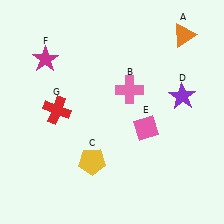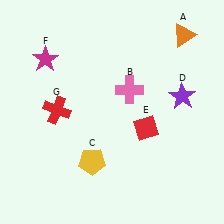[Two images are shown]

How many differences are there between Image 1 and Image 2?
There is 1 difference between the two images.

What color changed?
The diamond (E) changed from pink in Image 1 to red in Image 2.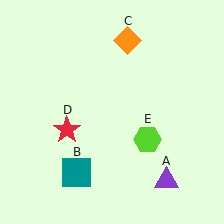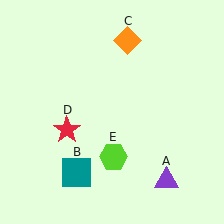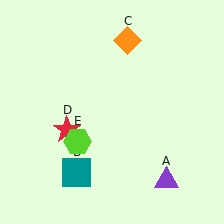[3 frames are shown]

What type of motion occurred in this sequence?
The lime hexagon (object E) rotated clockwise around the center of the scene.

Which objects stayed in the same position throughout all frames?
Purple triangle (object A) and teal square (object B) and orange diamond (object C) and red star (object D) remained stationary.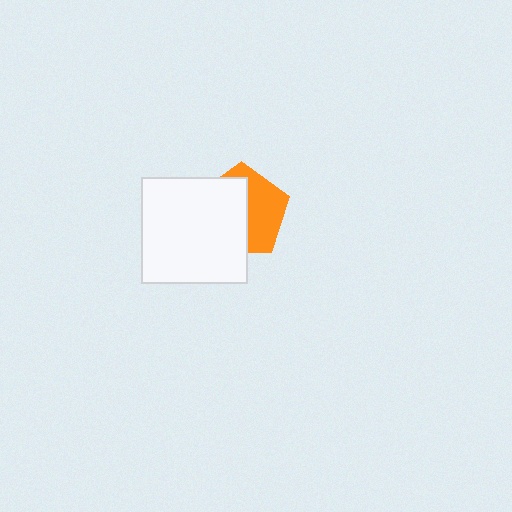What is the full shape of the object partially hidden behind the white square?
The partially hidden object is an orange pentagon.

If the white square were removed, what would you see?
You would see the complete orange pentagon.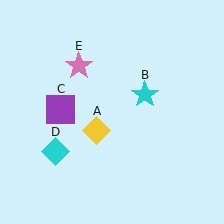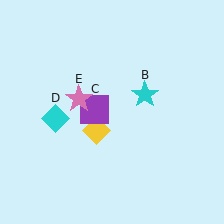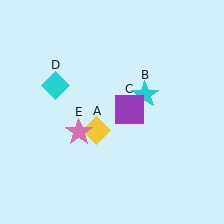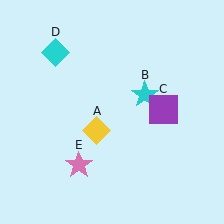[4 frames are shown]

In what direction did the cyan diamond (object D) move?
The cyan diamond (object D) moved up.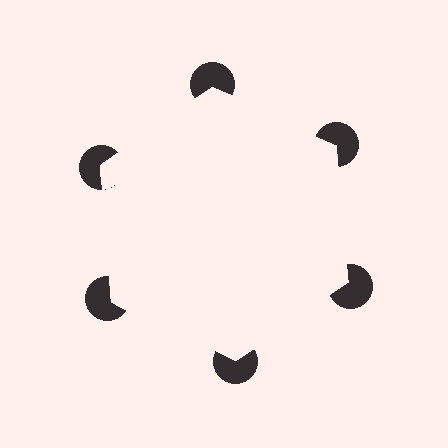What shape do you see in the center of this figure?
An illusory hexagon — its edges are inferred from the aligned wedge cuts in the pac-man discs, not physically drawn.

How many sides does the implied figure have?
6 sides.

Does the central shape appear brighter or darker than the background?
It typically appears slightly brighter than the background, even though no actual brightness change is drawn.